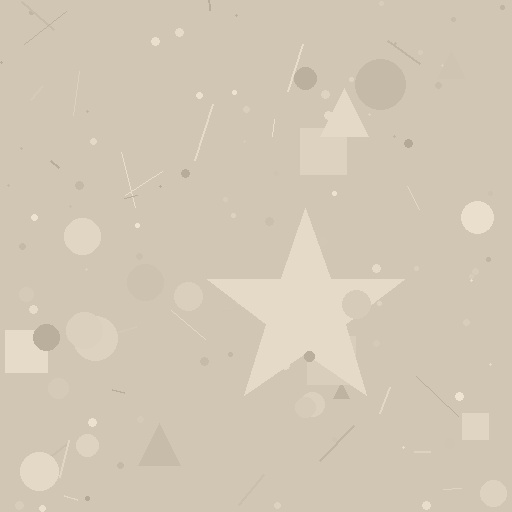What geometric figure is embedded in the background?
A star is embedded in the background.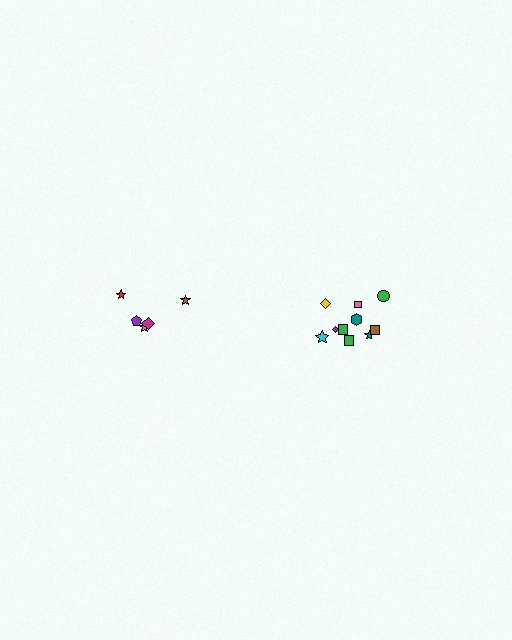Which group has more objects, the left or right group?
The right group.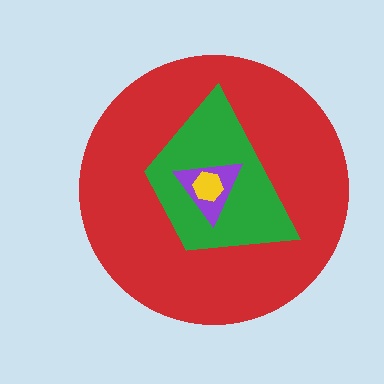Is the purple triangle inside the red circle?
Yes.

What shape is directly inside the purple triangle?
The yellow hexagon.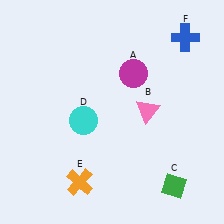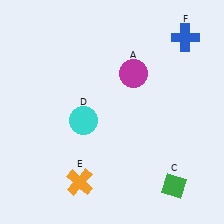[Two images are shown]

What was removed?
The pink triangle (B) was removed in Image 2.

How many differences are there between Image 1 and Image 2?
There is 1 difference between the two images.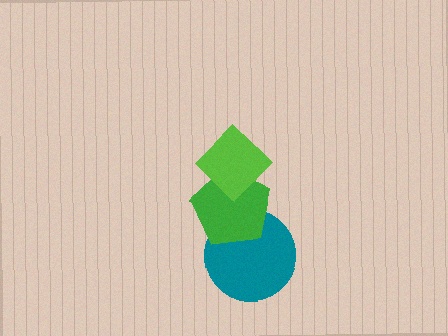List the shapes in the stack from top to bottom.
From top to bottom: the lime diamond, the green pentagon, the teal circle.